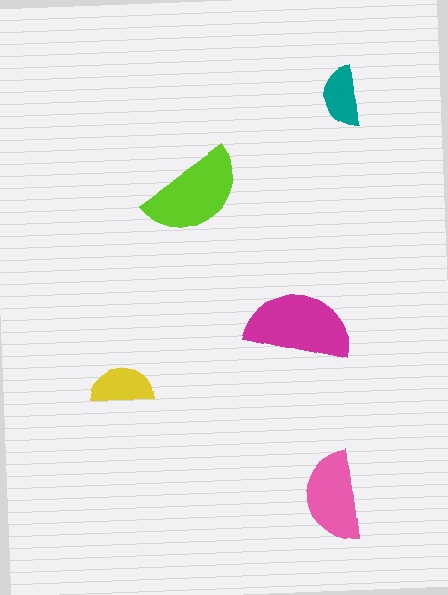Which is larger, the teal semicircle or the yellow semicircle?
The yellow one.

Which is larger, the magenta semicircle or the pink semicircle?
The magenta one.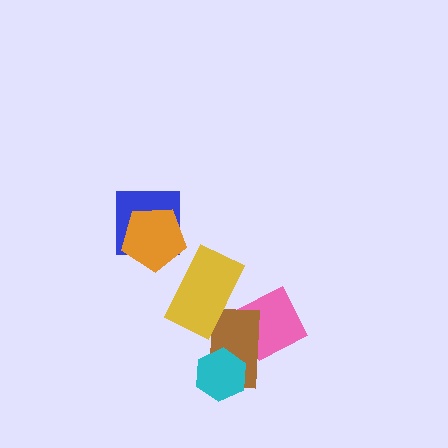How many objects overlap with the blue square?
1 object overlaps with the blue square.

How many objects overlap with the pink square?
1 object overlaps with the pink square.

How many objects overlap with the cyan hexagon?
1 object overlaps with the cyan hexagon.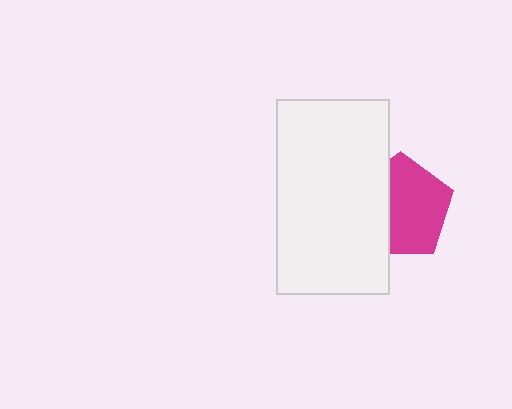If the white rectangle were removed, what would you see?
You would see the complete magenta pentagon.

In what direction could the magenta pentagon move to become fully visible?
The magenta pentagon could move right. That would shift it out from behind the white rectangle entirely.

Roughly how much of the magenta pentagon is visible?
About half of it is visible (roughly 64%).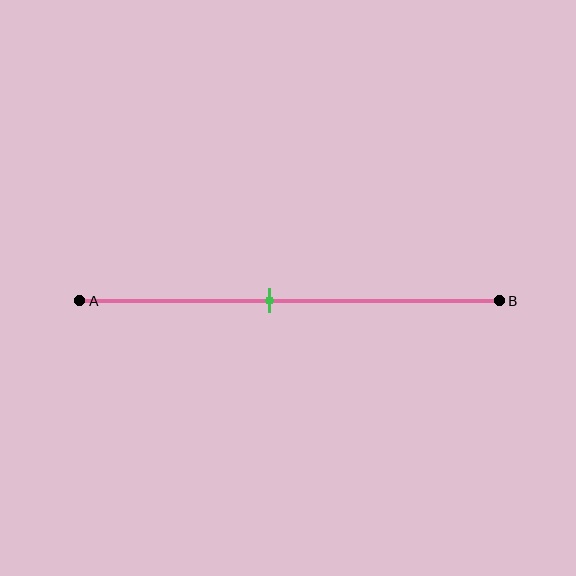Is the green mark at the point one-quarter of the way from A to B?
No, the mark is at about 45% from A, not at the 25% one-quarter point.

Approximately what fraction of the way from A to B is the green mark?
The green mark is approximately 45% of the way from A to B.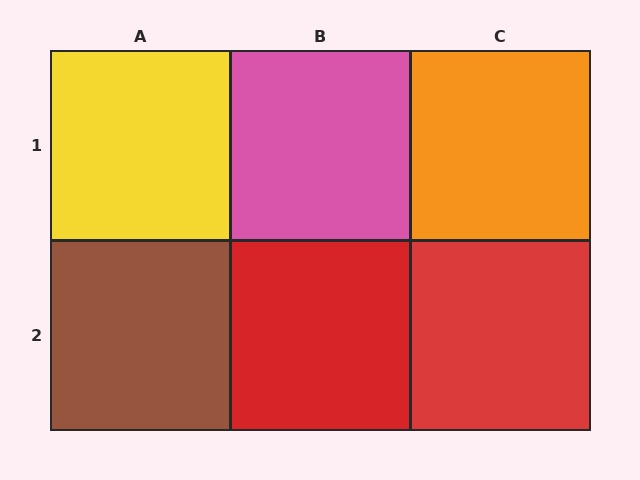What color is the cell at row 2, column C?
Red.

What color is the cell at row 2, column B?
Red.